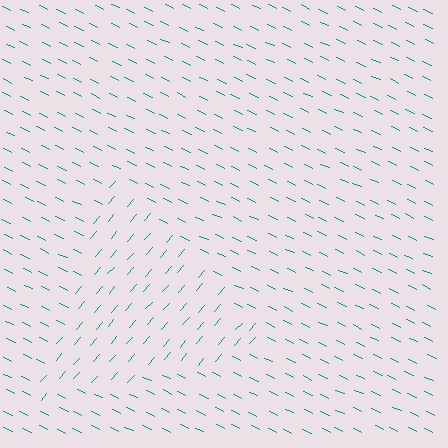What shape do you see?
I see a triangle.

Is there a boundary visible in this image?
Yes, there is a texture boundary formed by a change in line orientation.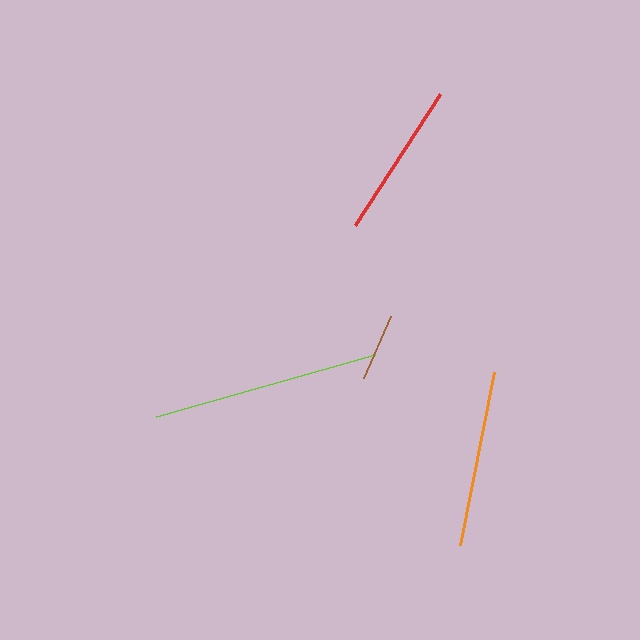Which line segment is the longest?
The lime line is the longest at approximately 227 pixels.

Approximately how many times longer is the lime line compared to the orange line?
The lime line is approximately 1.3 times the length of the orange line.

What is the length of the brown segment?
The brown segment is approximately 68 pixels long.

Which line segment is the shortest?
The brown line is the shortest at approximately 68 pixels.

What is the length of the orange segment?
The orange segment is approximately 177 pixels long.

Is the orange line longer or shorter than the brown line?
The orange line is longer than the brown line.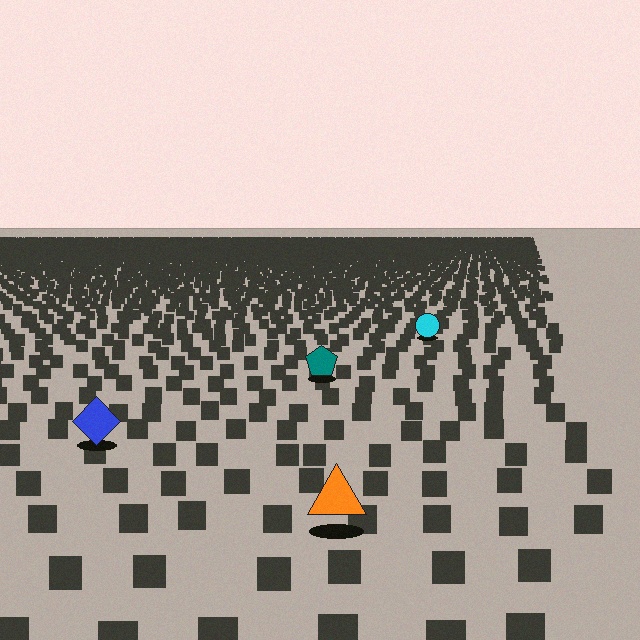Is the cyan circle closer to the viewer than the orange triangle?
No. The orange triangle is closer — you can tell from the texture gradient: the ground texture is coarser near it.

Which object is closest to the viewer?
The orange triangle is closest. The texture marks near it are larger and more spread out.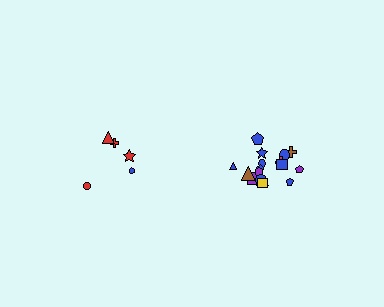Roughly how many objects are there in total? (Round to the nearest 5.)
Roughly 25 objects in total.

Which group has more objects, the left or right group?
The right group.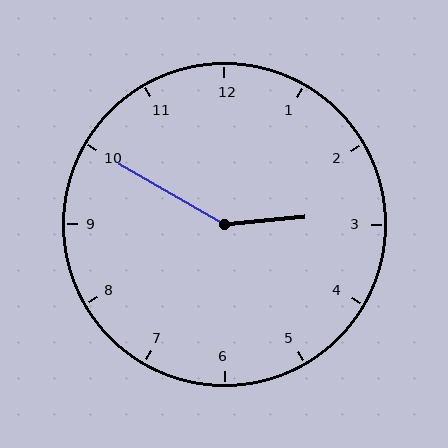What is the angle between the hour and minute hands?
Approximately 145 degrees.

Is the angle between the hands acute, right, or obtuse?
It is obtuse.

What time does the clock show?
2:50.